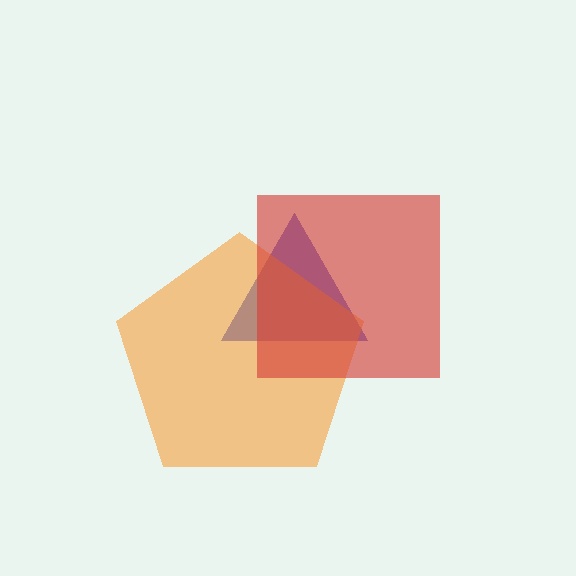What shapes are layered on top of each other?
The layered shapes are: a blue triangle, an orange pentagon, a red square.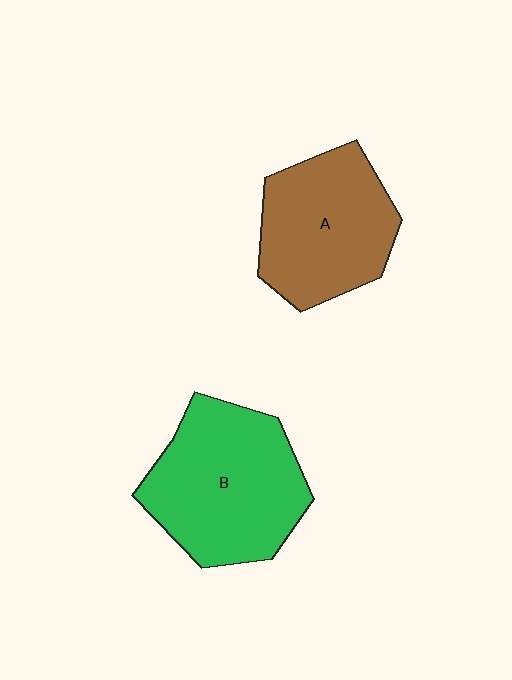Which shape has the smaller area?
Shape A (brown).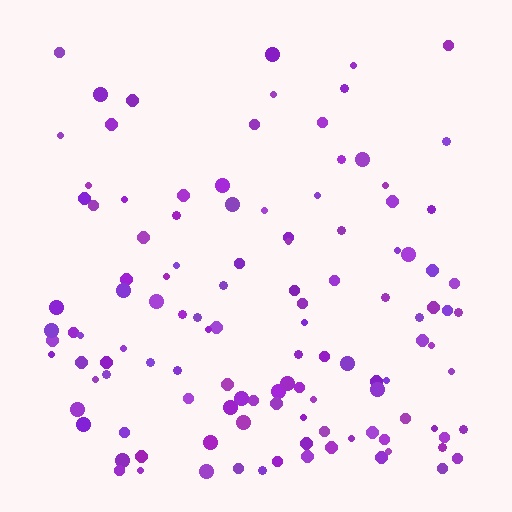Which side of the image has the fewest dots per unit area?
The top.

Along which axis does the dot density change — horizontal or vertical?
Vertical.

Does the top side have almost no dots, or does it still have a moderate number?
Still a moderate number, just noticeably fewer than the bottom.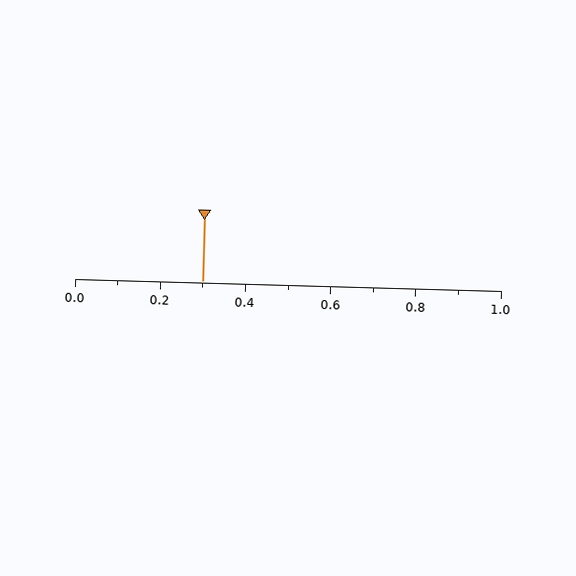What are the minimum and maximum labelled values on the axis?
The axis runs from 0.0 to 1.0.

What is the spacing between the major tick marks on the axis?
The major ticks are spaced 0.2 apart.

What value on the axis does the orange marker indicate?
The marker indicates approximately 0.3.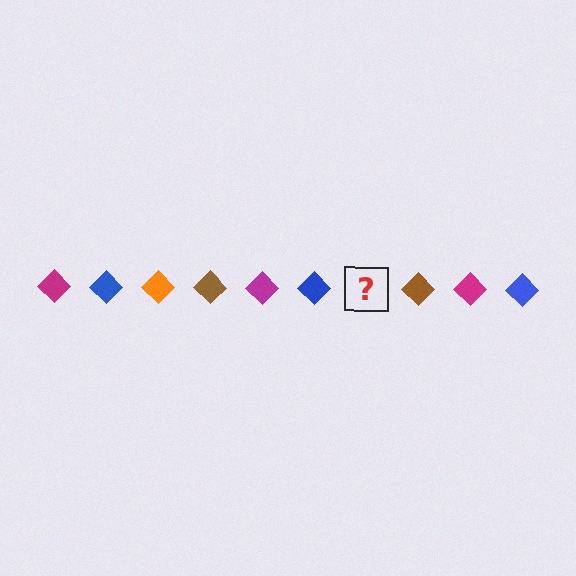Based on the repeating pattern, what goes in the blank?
The blank should be an orange diamond.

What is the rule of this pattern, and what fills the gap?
The rule is that the pattern cycles through magenta, blue, orange, brown diamonds. The gap should be filled with an orange diamond.